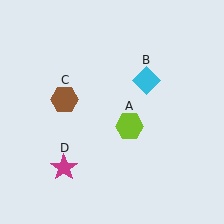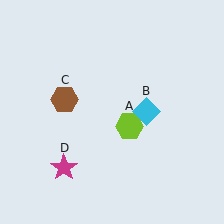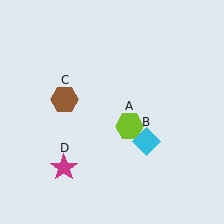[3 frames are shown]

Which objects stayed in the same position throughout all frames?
Lime hexagon (object A) and brown hexagon (object C) and magenta star (object D) remained stationary.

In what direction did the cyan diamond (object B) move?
The cyan diamond (object B) moved down.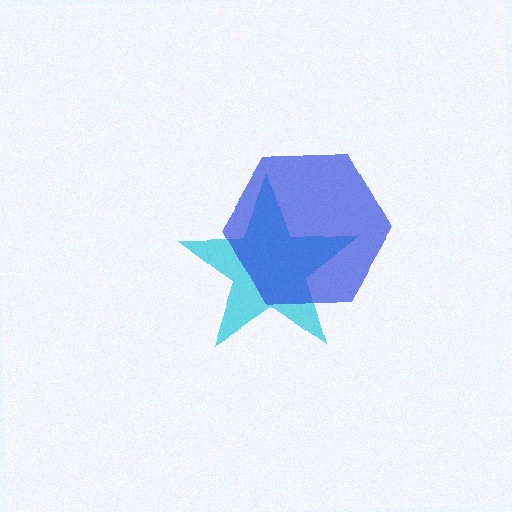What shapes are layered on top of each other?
The layered shapes are: a cyan star, a blue hexagon.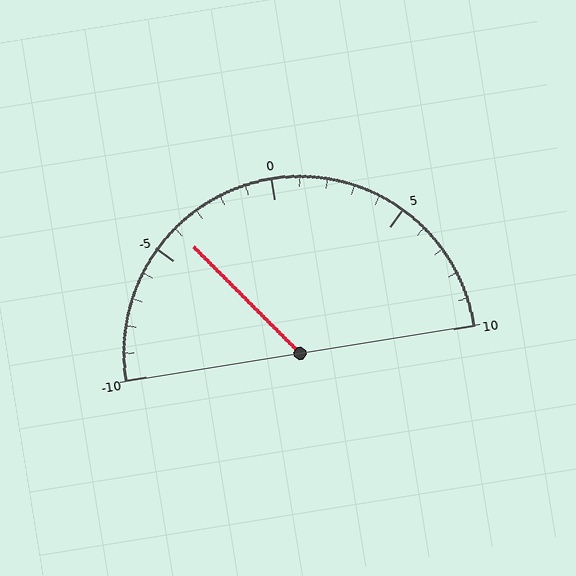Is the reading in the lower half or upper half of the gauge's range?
The reading is in the lower half of the range (-10 to 10).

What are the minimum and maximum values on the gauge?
The gauge ranges from -10 to 10.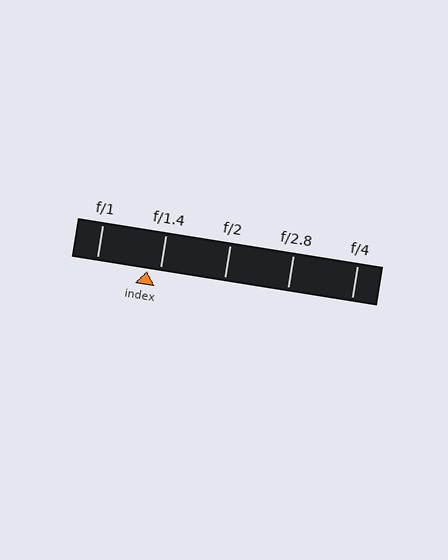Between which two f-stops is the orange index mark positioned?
The index mark is between f/1 and f/1.4.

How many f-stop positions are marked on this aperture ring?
There are 5 f-stop positions marked.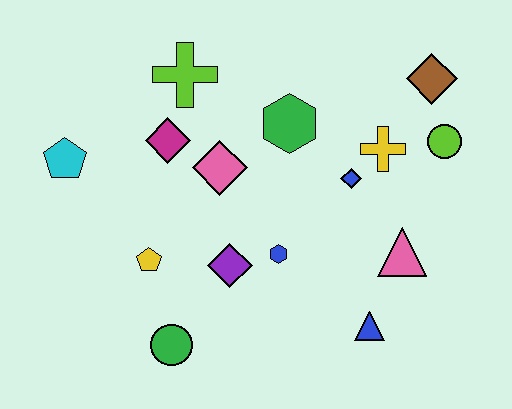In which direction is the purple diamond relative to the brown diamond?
The purple diamond is to the left of the brown diamond.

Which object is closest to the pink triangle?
The blue triangle is closest to the pink triangle.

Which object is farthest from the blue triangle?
The cyan pentagon is farthest from the blue triangle.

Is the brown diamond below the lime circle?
No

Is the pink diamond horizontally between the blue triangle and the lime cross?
Yes